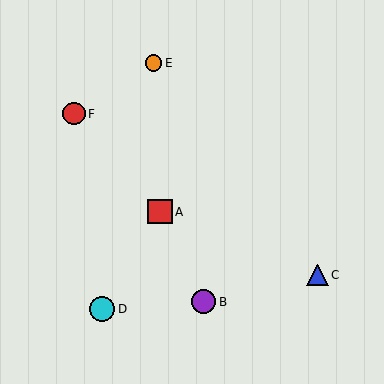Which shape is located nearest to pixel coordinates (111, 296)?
The cyan circle (labeled D) at (102, 309) is nearest to that location.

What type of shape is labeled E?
Shape E is an orange circle.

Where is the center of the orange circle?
The center of the orange circle is at (154, 63).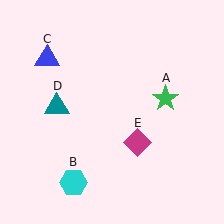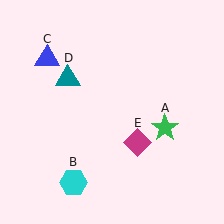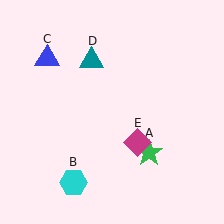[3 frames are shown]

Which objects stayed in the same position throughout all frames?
Cyan hexagon (object B) and blue triangle (object C) and magenta diamond (object E) remained stationary.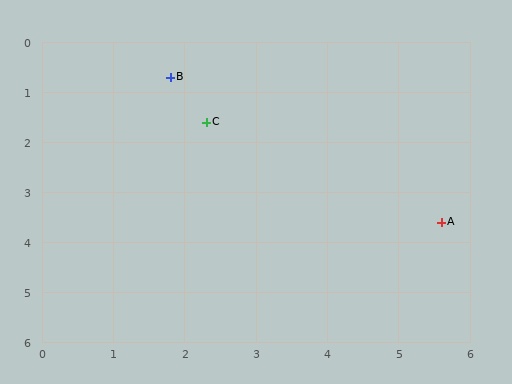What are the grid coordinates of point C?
Point C is at approximately (2.3, 1.6).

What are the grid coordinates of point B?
Point B is at approximately (1.8, 0.7).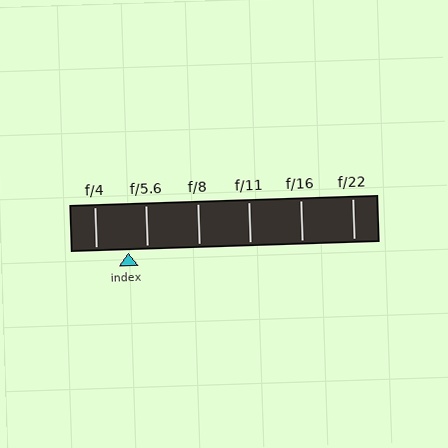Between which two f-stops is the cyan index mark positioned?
The index mark is between f/4 and f/5.6.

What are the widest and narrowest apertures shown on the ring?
The widest aperture shown is f/4 and the narrowest is f/22.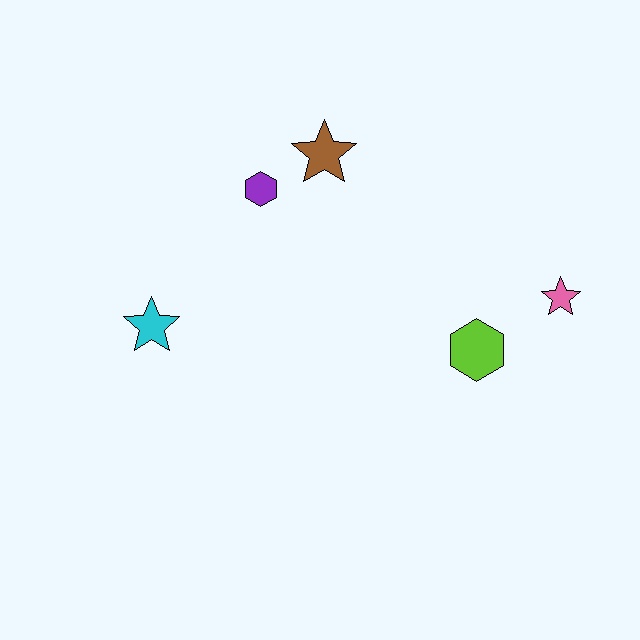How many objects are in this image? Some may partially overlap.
There are 5 objects.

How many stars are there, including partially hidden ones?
There are 3 stars.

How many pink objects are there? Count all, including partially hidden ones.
There is 1 pink object.